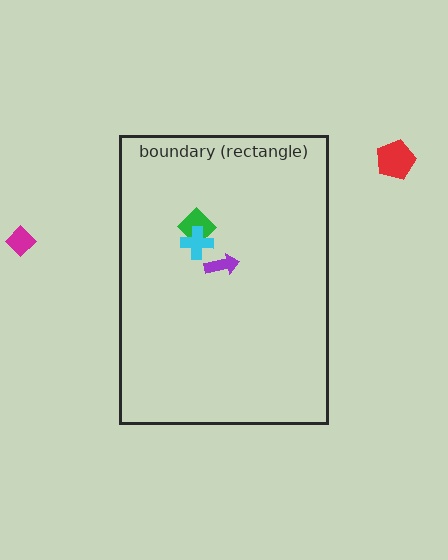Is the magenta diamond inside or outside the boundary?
Outside.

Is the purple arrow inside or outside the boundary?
Inside.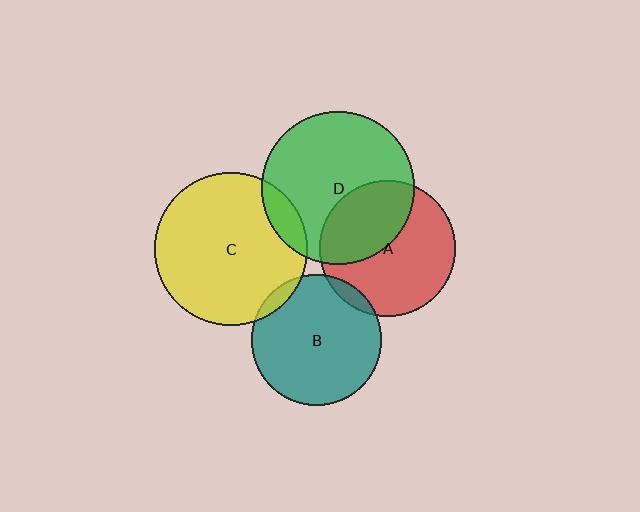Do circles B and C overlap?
Yes.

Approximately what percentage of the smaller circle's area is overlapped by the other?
Approximately 5%.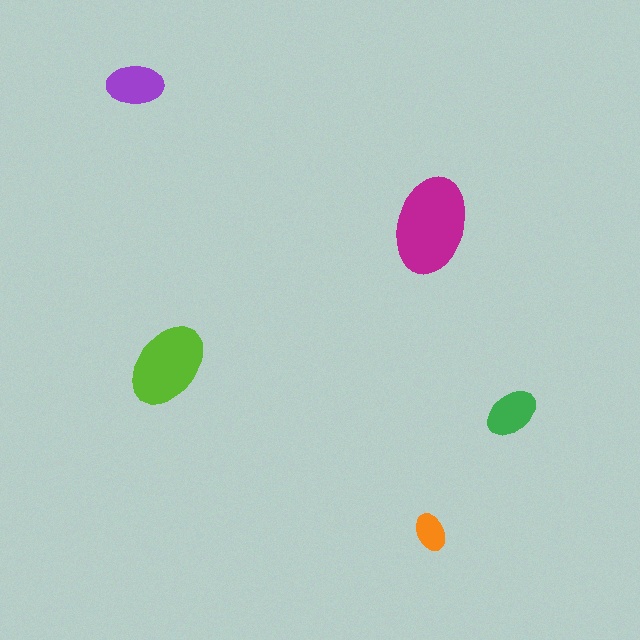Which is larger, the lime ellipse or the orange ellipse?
The lime one.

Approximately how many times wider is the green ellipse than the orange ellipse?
About 1.5 times wider.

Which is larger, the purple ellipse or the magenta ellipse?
The magenta one.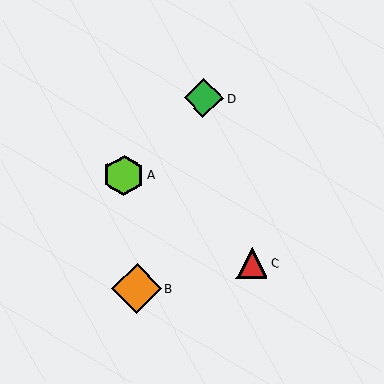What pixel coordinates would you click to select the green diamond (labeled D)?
Click at (203, 98) to select the green diamond D.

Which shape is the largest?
The orange diamond (labeled B) is the largest.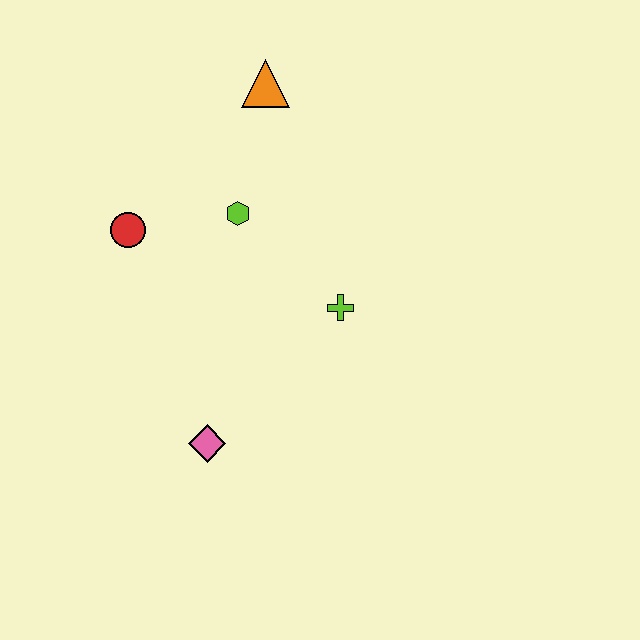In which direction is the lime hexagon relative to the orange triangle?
The lime hexagon is below the orange triangle.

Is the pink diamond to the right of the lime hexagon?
No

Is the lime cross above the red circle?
No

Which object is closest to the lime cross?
The lime hexagon is closest to the lime cross.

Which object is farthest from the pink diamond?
The orange triangle is farthest from the pink diamond.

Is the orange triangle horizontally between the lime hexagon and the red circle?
No